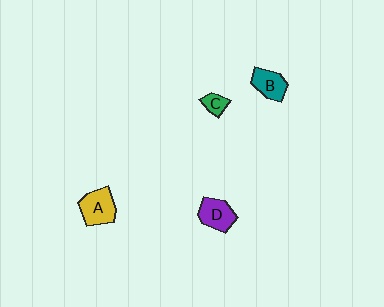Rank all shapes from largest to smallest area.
From largest to smallest: A (yellow), D (purple), B (teal), C (green).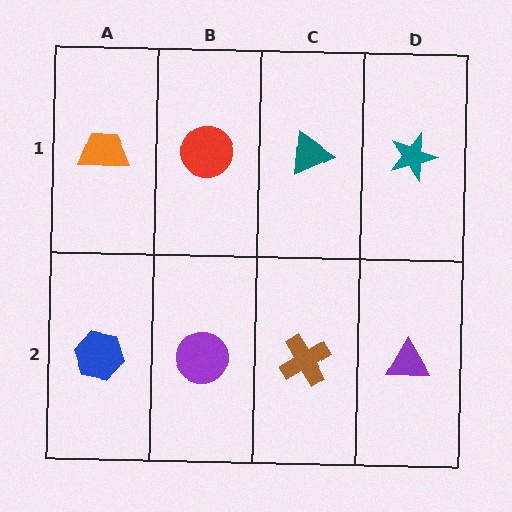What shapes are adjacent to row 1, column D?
A purple triangle (row 2, column D), a teal triangle (row 1, column C).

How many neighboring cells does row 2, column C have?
3.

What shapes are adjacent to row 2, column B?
A red circle (row 1, column B), a blue hexagon (row 2, column A), a brown cross (row 2, column C).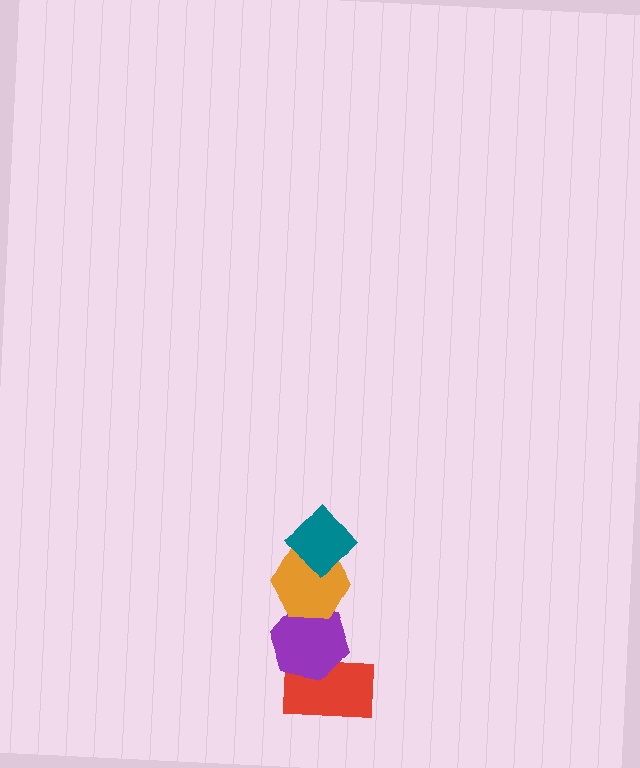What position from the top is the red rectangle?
The red rectangle is 4th from the top.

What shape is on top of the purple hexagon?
The orange hexagon is on top of the purple hexagon.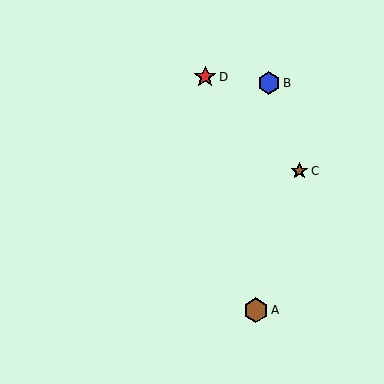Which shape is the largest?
The brown hexagon (labeled A) is the largest.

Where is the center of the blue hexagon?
The center of the blue hexagon is at (269, 83).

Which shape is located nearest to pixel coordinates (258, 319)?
The brown hexagon (labeled A) at (256, 310) is nearest to that location.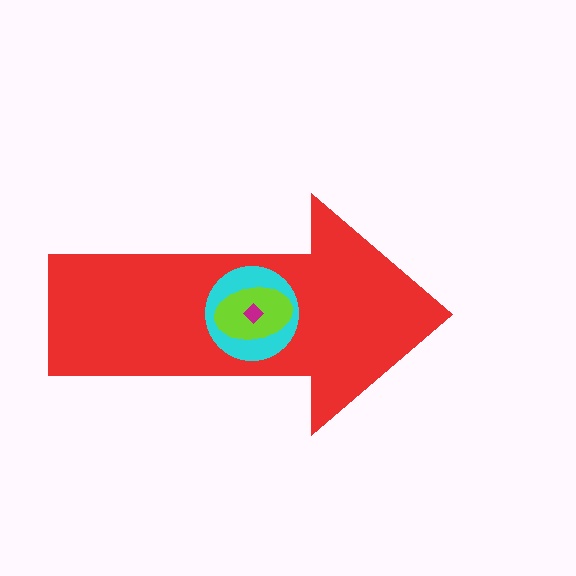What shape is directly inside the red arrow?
The cyan circle.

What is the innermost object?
The magenta diamond.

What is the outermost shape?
The red arrow.